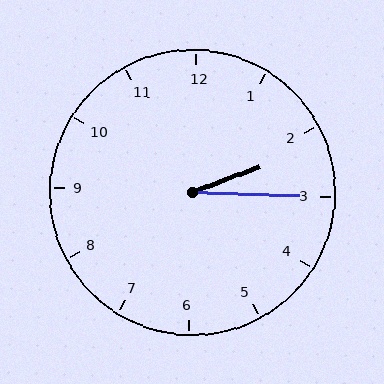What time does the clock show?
2:15.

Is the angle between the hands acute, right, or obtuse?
It is acute.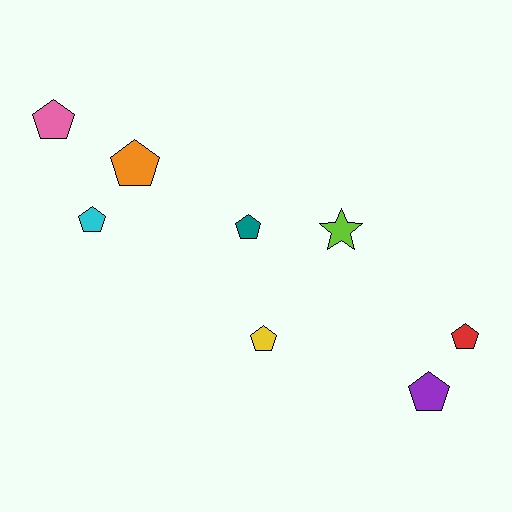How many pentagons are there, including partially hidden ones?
There are 7 pentagons.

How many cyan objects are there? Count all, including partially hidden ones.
There is 1 cyan object.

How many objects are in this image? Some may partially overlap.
There are 8 objects.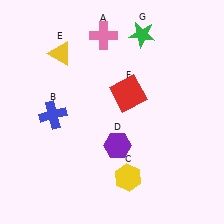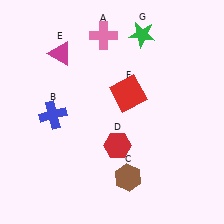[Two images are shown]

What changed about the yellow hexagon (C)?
In Image 1, C is yellow. In Image 2, it changed to brown.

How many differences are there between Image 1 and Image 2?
There are 3 differences between the two images.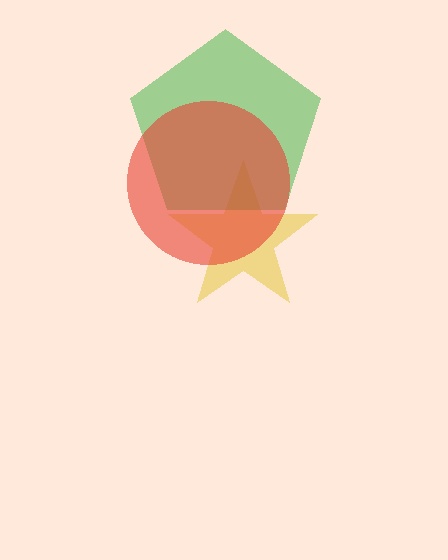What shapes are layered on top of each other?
The layered shapes are: a yellow star, a green pentagon, a red circle.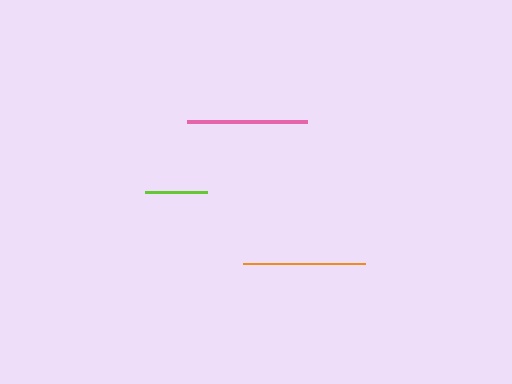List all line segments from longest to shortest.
From longest to shortest: orange, pink, lime.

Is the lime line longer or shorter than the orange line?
The orange line is longer than the lime line.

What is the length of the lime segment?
The lime segment is approximately 62 pixels long.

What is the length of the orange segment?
The orange segment is approximately 121 pixels long.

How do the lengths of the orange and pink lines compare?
The orange and pink lines are approximately the same length.